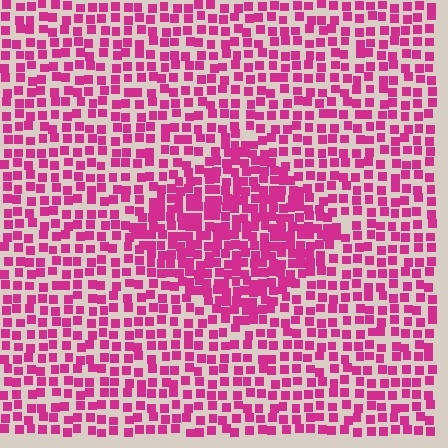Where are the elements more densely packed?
The elements are more densely packed inside the diamond boundary.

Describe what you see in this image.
The image contains small magenta elements arranged at two different densities. A diamond-shaped region is visible where the elements are more densely packed than the surrounding area.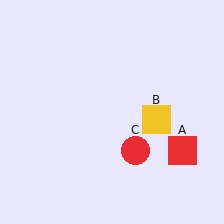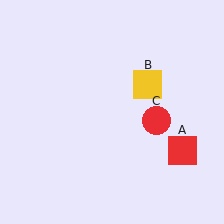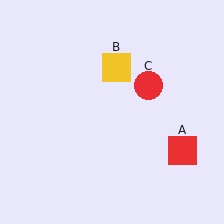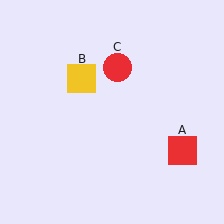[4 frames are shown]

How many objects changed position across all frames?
2 objects changed position: yellow square (object B), red circle (object C).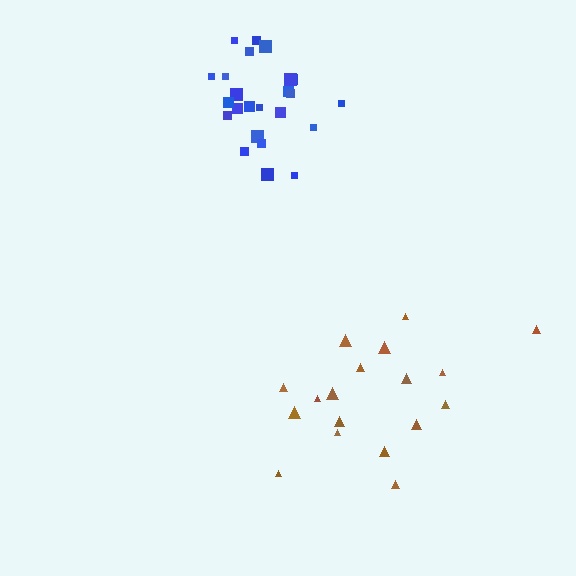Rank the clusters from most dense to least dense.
blue, brown.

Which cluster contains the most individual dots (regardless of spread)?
Blue (25).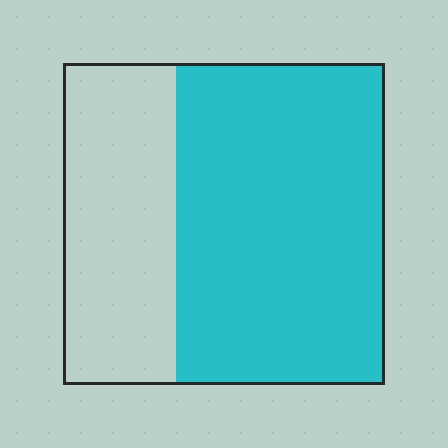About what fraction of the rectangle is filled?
About two thirds (2/3).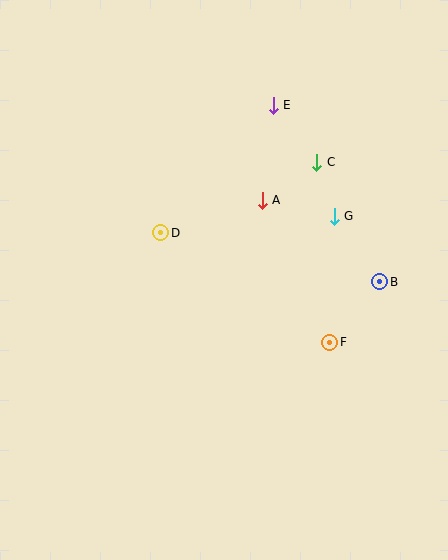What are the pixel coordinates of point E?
Point E is at (273, 105).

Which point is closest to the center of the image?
Point D at (161, 233) is closest to the center.